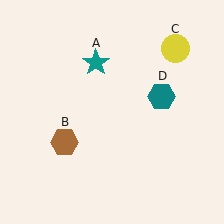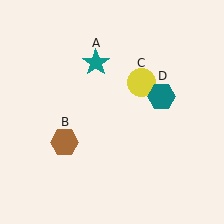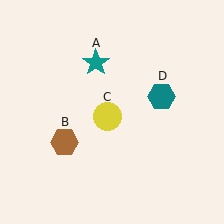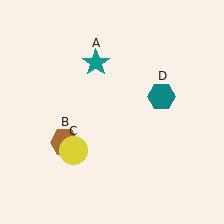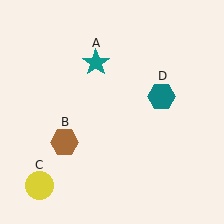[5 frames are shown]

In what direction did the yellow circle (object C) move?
The yellow circle (object C) moved down and to the left.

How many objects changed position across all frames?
1 object changed position: yellow circle (object C).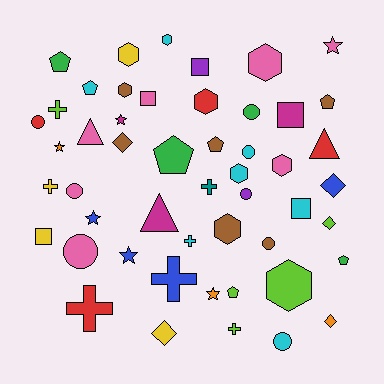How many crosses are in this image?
There are 7 crosses.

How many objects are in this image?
There are 50 objects.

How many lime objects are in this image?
There are 5 lime objects.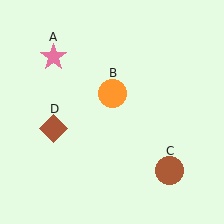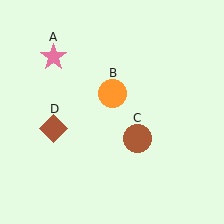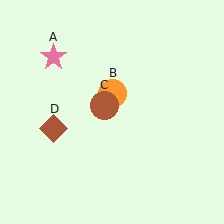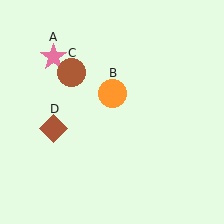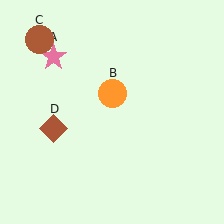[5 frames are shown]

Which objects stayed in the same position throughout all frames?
Pink star (object A) and orange circle (object B) and brown diamond (object D) remained stationary.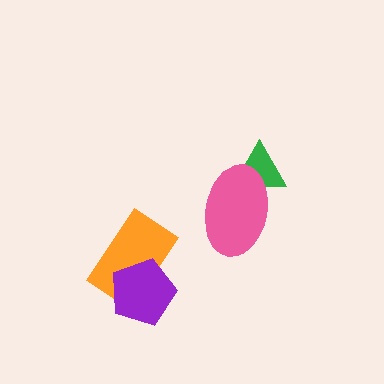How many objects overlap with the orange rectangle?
1 object overlaps with the orange rectangle.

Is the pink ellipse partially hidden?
No, no other shape covers it.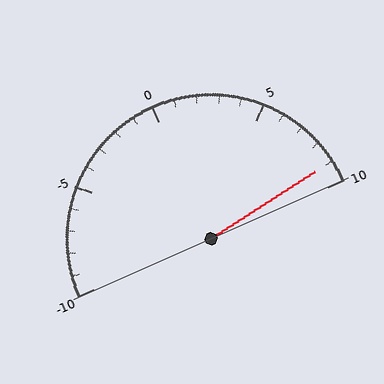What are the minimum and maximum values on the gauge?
The gauge ranges from -10 to 10.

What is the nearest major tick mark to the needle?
The nearest major tick mark is 10.